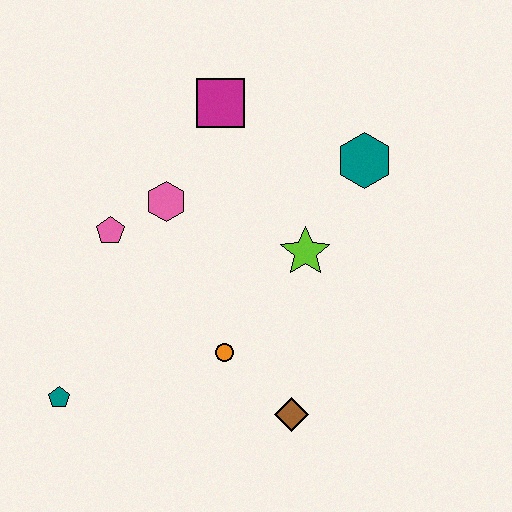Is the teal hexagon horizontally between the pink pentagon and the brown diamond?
No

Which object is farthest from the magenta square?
The teal pentagon is farthest from the magenta square.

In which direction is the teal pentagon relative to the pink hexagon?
The teal pentagon is below the pink hexagon.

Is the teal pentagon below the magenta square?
Yes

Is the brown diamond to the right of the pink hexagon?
Yes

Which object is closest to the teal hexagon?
The lime star is closest to the teal hexagon.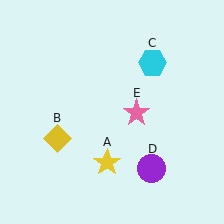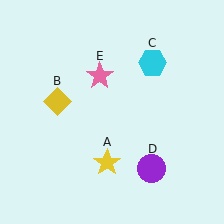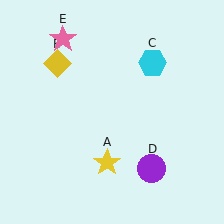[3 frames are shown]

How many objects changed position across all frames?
2 objects changed position: yellow diamond (object B), pink star (object E).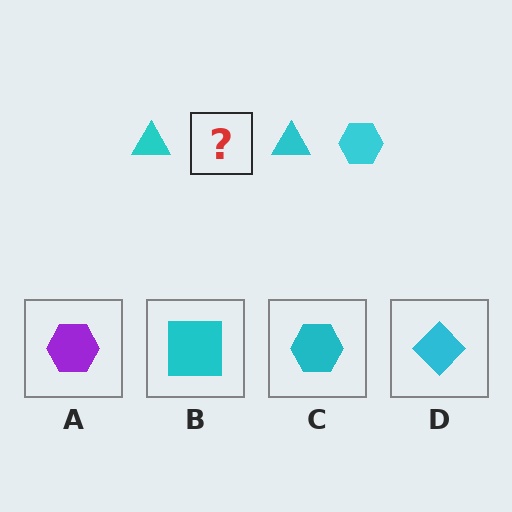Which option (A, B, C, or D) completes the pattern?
C.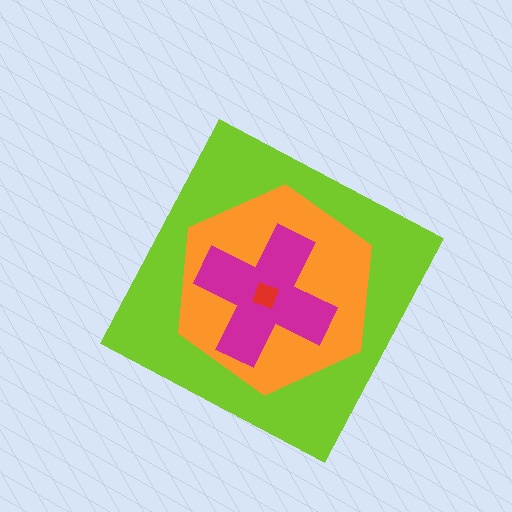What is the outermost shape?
The lime diamond.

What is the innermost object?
The red square.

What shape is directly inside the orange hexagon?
The magenta cross.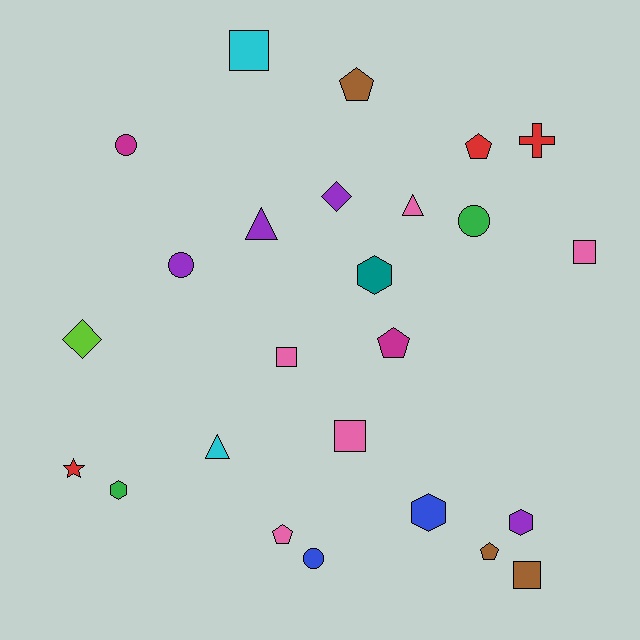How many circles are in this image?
There are 4 circles.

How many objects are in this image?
There are 25 objects.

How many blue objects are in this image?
There are 2 blue objects.